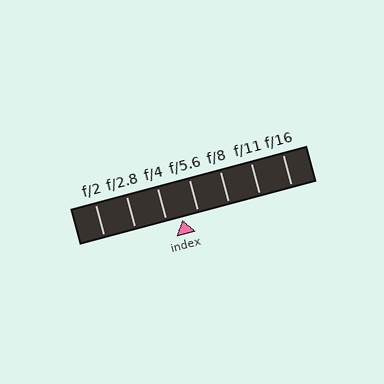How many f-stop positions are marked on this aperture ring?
There are 7 f-stop positions marked.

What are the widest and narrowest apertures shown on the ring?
The widest aperture shown is f/2 and the narrowest is f/16.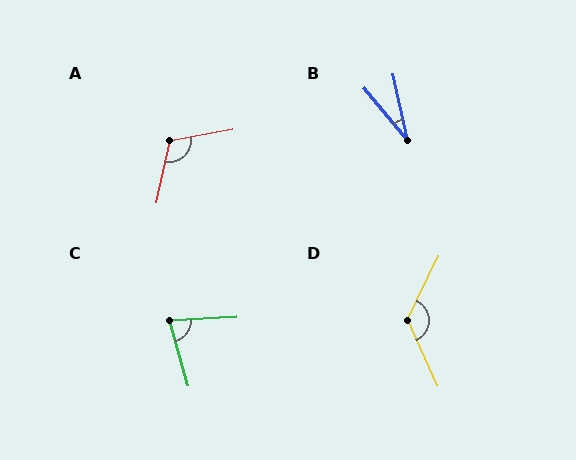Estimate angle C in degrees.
Approximately 78 degrees.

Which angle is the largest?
D, at approximately 130 degrees.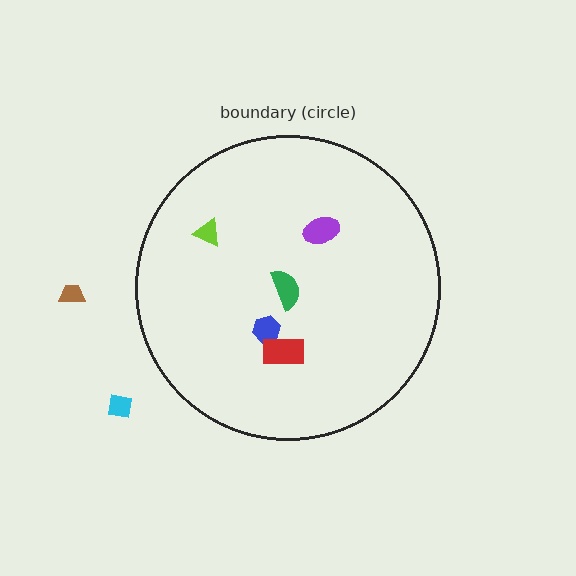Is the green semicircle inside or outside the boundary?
Inside.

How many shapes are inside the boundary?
5 inside, 2 outside.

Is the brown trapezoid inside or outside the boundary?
Outside.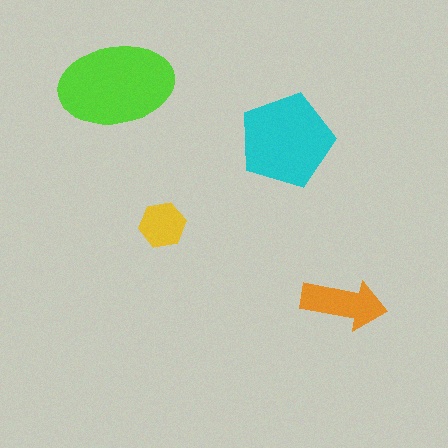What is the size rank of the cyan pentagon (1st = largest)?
2nd.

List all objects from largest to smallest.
The lime ellipse, the cyan pentagon, the orange arrow, the yellow hexagon.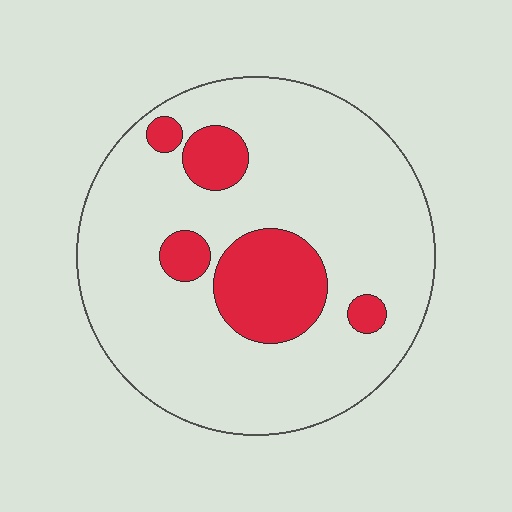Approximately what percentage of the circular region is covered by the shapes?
Approximately 20%.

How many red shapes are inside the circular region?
5.